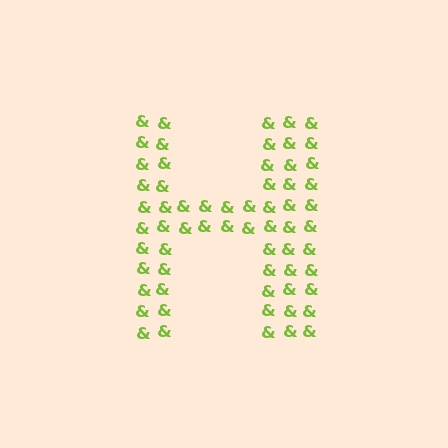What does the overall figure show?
The overall figure shows the letter H.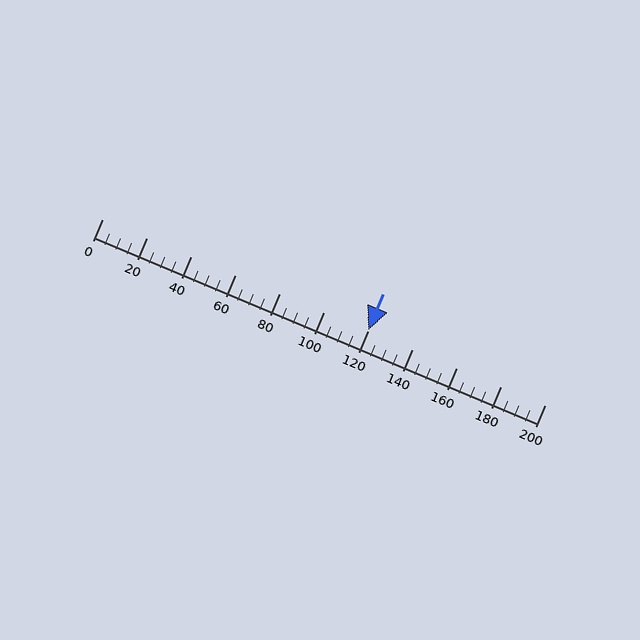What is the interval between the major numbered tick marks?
The major tick marks are spaced 20 units apart.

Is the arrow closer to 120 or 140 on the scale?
The arrow is closer to 120.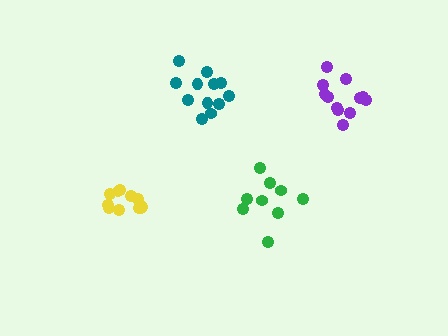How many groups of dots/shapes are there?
There are 4 groups.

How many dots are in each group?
Group 1: 11 dots, Group 2: 12 dots, Group 3: 9 dots, Group 4: 12 dots (44 total).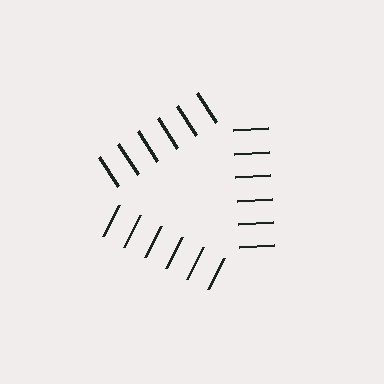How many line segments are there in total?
18 — 6 along each of the 3 edges.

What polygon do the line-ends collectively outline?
An illusory triangle — the line segments terminate on its edges but no continuous stroke is drawn.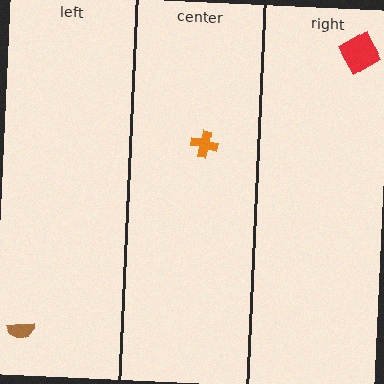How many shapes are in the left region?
1.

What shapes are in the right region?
The red square.